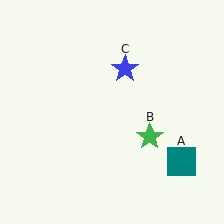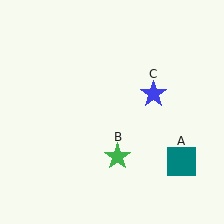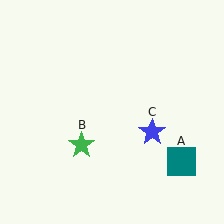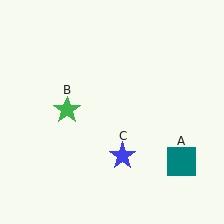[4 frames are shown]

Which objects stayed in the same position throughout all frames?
Teal square (object A) remained stationary.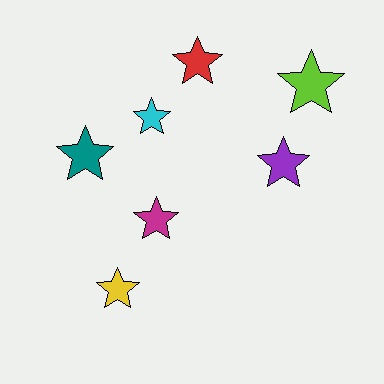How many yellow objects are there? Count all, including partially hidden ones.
There is 1 yellow object.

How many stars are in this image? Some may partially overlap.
There are 7 stars.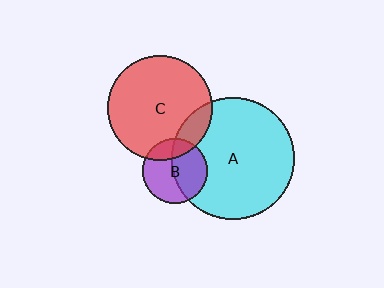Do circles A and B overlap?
Yes.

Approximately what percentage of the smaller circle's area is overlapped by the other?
Approximately 50%.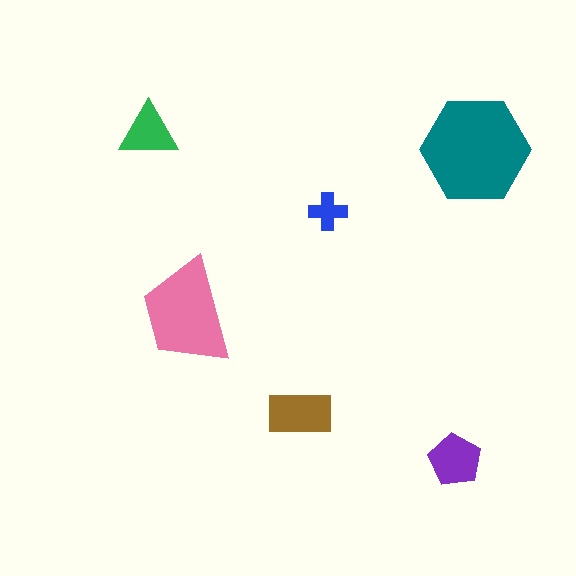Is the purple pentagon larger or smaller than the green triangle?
Larger.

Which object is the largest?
The teal hexagon.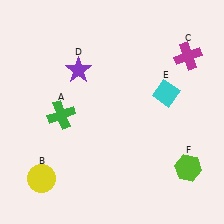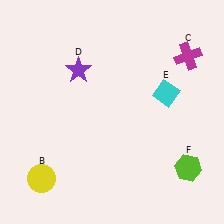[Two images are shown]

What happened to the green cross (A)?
The green cross (A) was removed in Image 2. It was in the bottom-left area of Image 1.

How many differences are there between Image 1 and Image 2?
There is 1 difference between the two images.